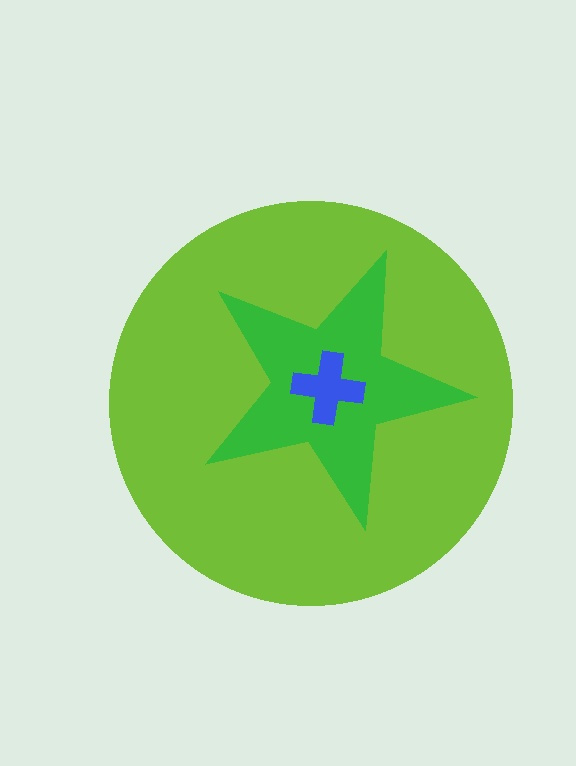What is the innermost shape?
The blue cross.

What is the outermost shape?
The lime circle.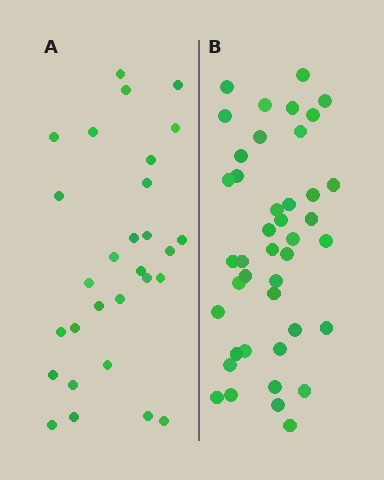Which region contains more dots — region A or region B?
Region B (the right region) has more dots.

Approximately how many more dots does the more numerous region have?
Region B has approximately 15 more dots than region A.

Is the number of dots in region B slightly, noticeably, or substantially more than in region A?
Region B has noticeably more, but not dramatically so. The ratio is roughly 1.4 to 1.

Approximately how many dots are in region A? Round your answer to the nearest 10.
About 30 dots. (The exact count is 29, which rounds to 30.)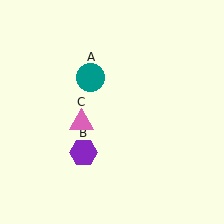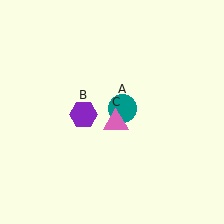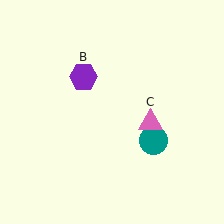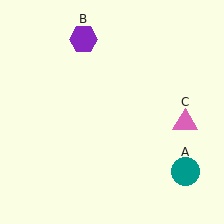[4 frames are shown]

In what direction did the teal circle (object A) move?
The teal circle (object A) moved down and to the right.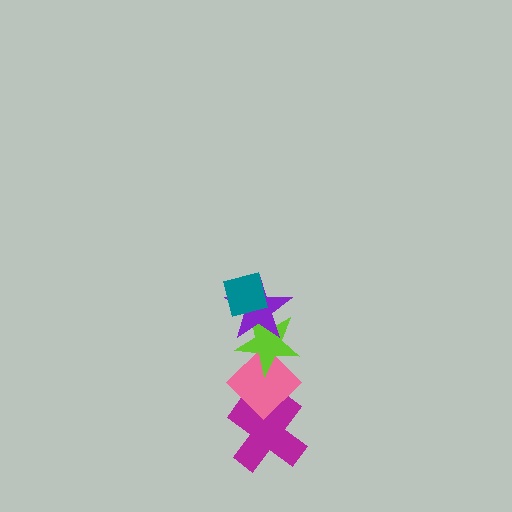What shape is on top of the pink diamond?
The lime star is on top of the pink diamond.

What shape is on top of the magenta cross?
The pink diamond is on top of the magenta cross.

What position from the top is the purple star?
The purple star is 2nd from the top.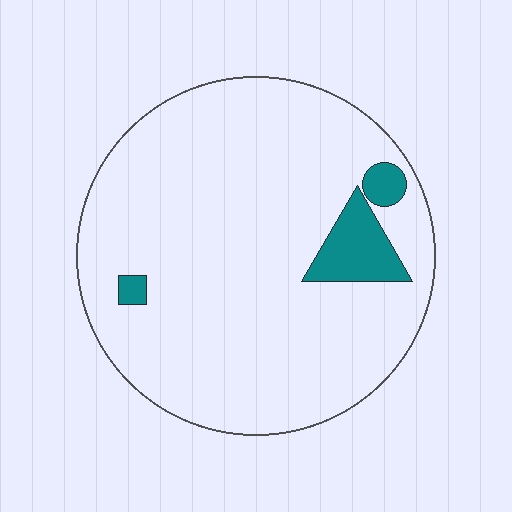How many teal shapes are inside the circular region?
3.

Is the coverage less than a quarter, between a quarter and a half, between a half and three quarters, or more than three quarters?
Less than a quarter.